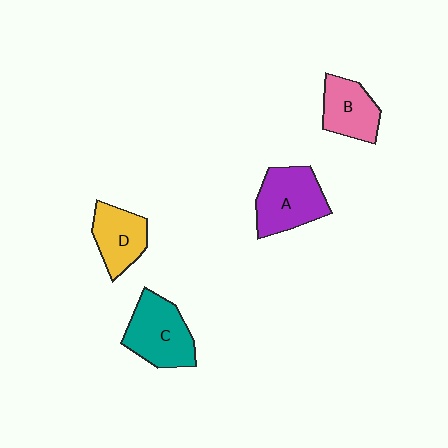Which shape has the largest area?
Shape C (teal).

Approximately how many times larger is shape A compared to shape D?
Approximately 1.3 times.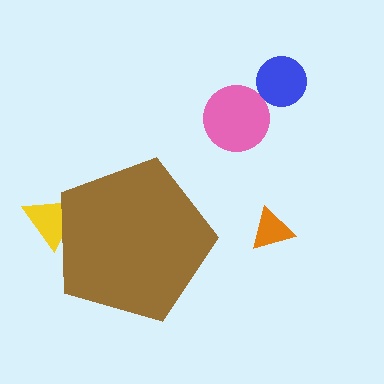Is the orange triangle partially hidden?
No, the orange triangle is fully visible.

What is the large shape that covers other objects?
A brown pentagon.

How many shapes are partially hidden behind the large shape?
1 shape is partially hidden.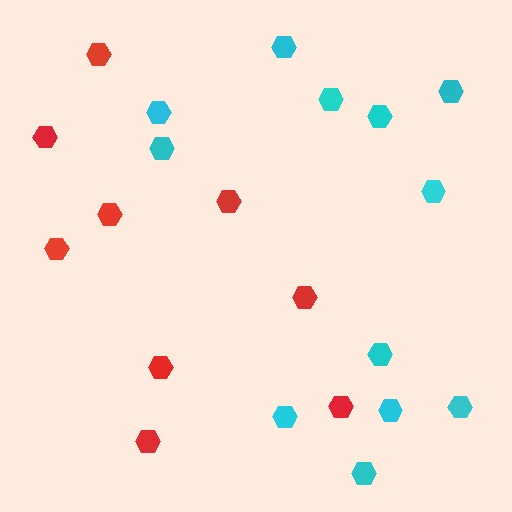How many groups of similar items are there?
There are 2 groups: one group of cyan hexagons (12) and one group of red hexagons (9).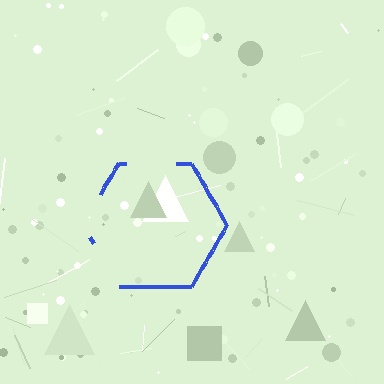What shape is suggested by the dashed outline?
The dashed outline suggests a hexagon.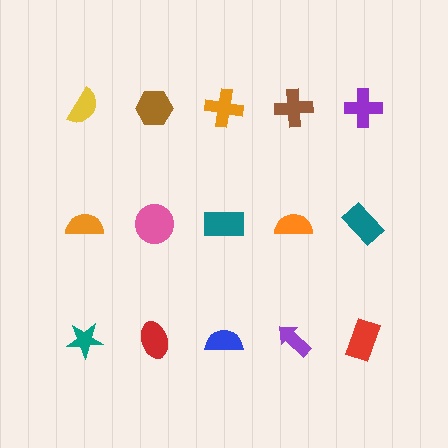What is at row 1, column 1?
A yellow semicircle.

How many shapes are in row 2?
5 shapes.